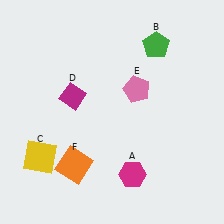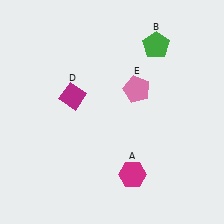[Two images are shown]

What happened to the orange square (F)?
The orange square (F) was removed in Image 2. It was in the bottom-left area of Image 1.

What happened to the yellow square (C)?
The yellow square (C) was removed in Image 2. It was in the bottom-left area of Image 1.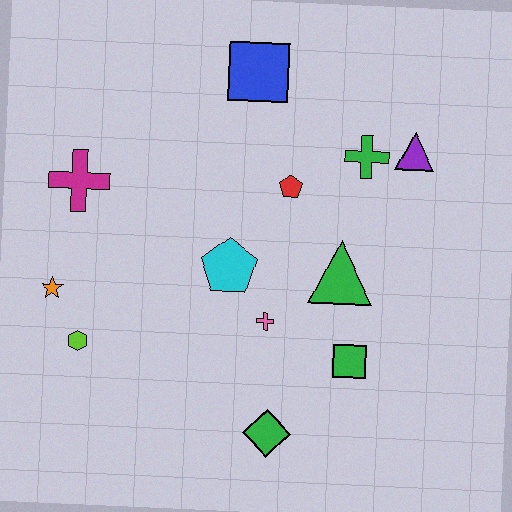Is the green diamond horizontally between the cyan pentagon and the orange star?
No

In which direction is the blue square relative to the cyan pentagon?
The blue square is above the cyan pentagon.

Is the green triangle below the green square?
No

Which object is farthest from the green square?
The magenta cross is farthest from the green square.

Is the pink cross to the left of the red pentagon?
Yes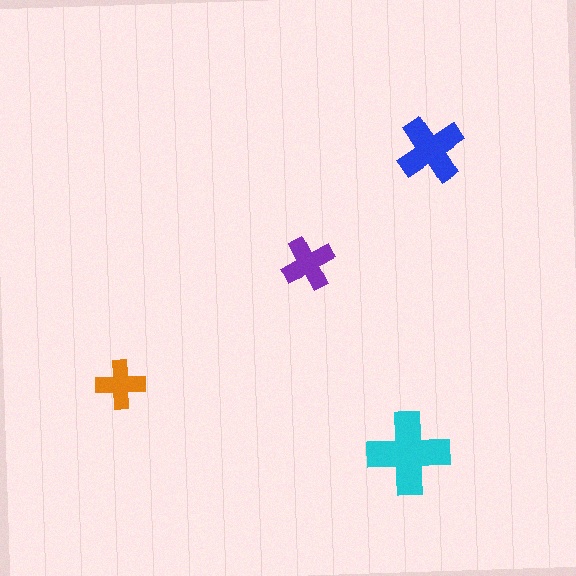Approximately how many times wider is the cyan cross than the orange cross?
About 1.5 times wider.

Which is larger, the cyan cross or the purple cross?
The cyan one.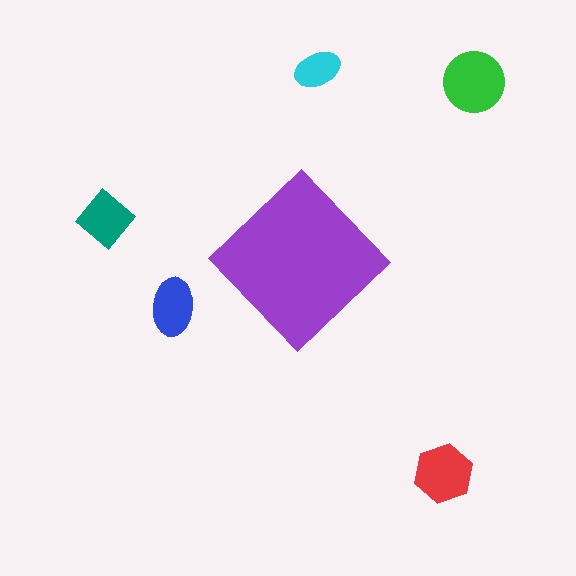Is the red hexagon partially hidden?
No, the red hexagon is fully visible.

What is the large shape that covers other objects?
A purple diamond.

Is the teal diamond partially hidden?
No, the teal diamond is fully visible.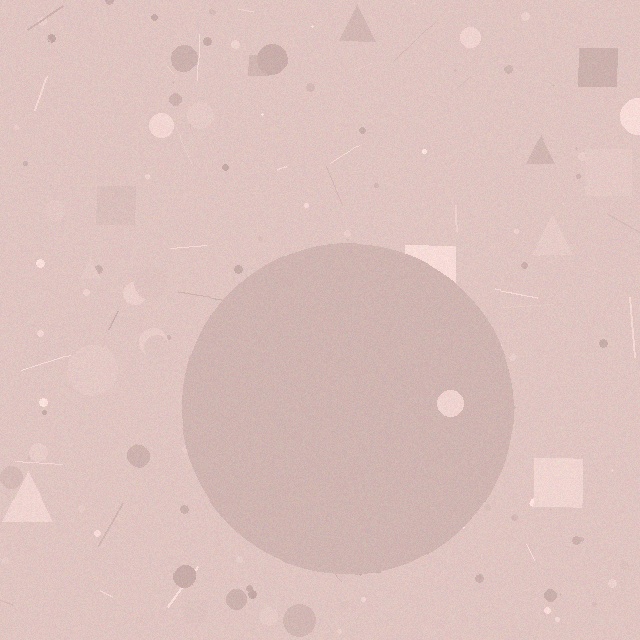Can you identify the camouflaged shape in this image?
The camouflaged shape is a circle.